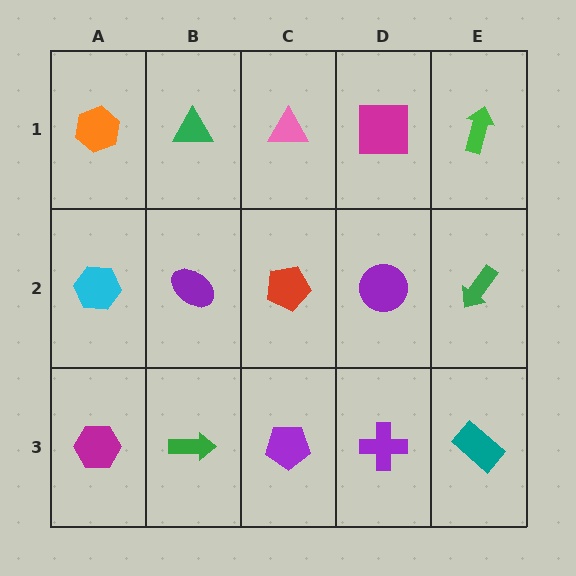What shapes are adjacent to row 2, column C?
A pink triangle (row 1, column C), a purple pentagon (row 3, column C), a purple ellipse (row 2, column B), a purple circle (row 2, column D).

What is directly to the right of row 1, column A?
A green triangle.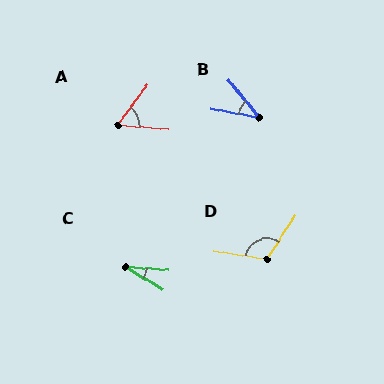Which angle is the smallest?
C, at approximately 27 degrees.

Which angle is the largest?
D, at approximately 115 degrees.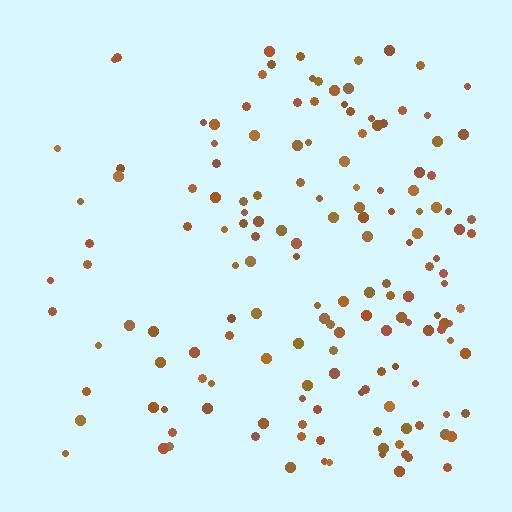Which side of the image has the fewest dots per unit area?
The left.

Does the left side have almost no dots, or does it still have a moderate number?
Still a moderate number, just noticeably fewer than the right.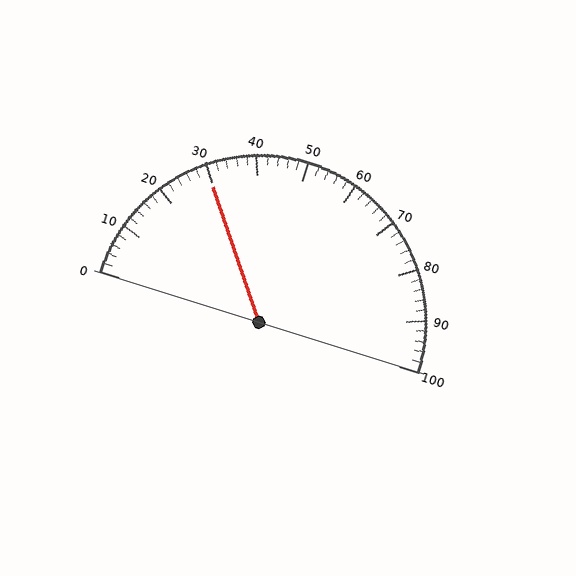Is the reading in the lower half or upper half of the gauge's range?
The reading is in the lower half of the range (0 to 100).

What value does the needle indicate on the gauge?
The needle indicates approximately 30.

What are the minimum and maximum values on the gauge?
The gauge ranges from 0 to 100.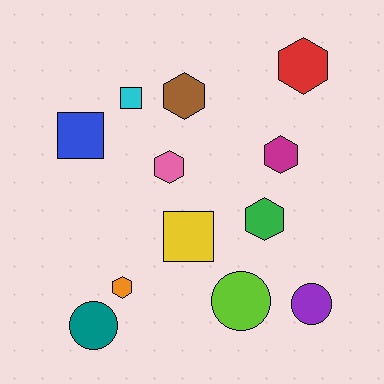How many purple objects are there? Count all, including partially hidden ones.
There is 1 purple object.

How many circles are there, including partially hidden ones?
There are 3 circles.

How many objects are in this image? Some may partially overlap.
There are 12 objects.